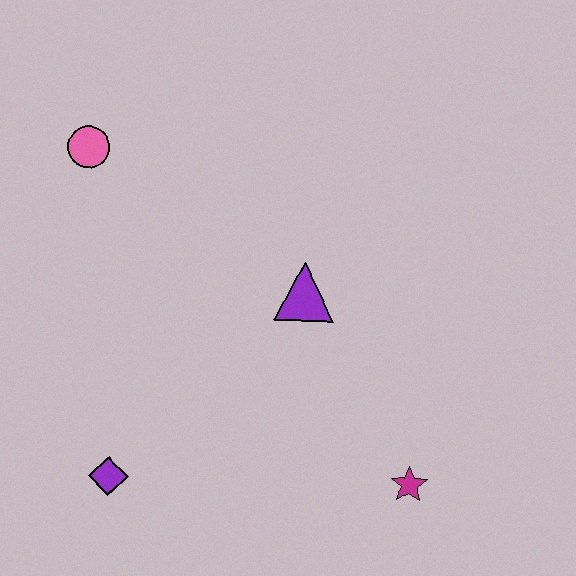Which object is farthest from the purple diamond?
The pink circle is farthest from the purple diamond.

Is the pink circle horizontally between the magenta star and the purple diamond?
No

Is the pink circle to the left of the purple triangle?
Yes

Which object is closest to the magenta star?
The purple triangle is closest to the magenta star.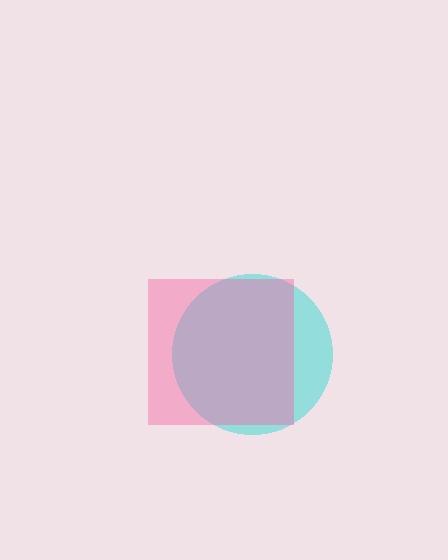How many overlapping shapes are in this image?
There are 2 overlapping shapes in the image.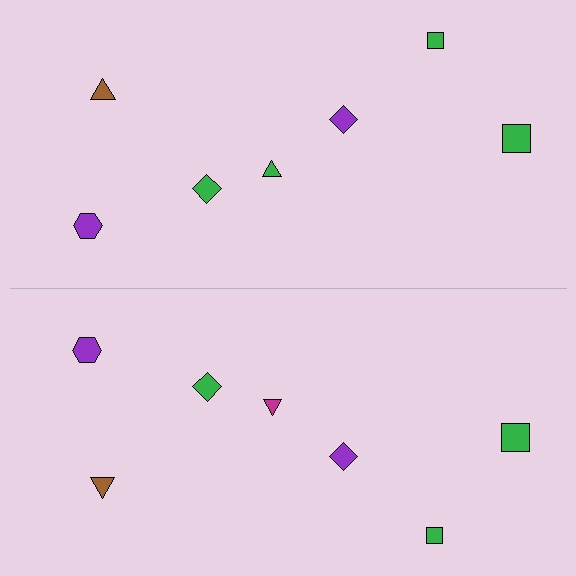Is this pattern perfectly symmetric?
No, the pattern is not perfectly symmetric. The magenta triangle on the bottom side breaks the symmetry — its mirror counterpart is green.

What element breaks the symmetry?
The magenta triangle on the bottom side breaks the symmetry — its mirror counterpart is green.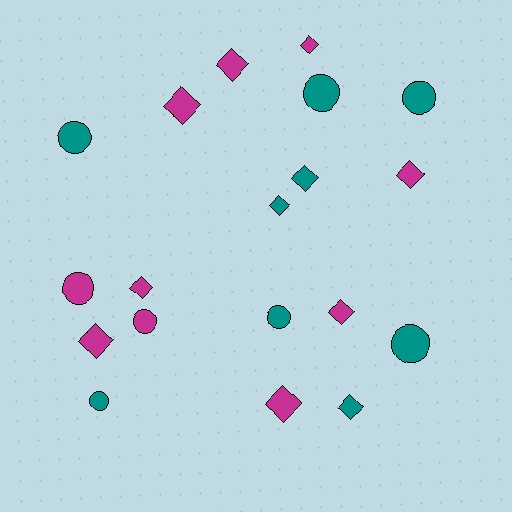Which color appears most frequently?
Magenta, with 10 objects.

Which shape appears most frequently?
Diamond, with 11 objects.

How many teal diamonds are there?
There are 3 teal diamonds.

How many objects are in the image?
There are 19 objects.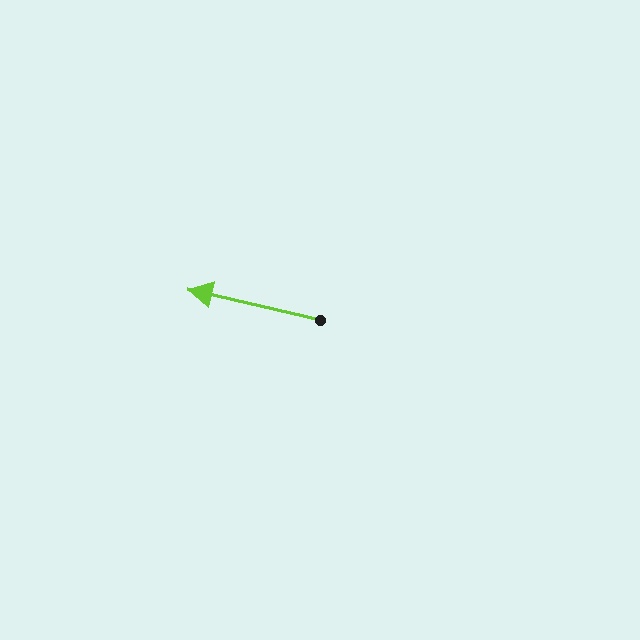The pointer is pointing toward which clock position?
Roughly 9 o'clock.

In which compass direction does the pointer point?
West.